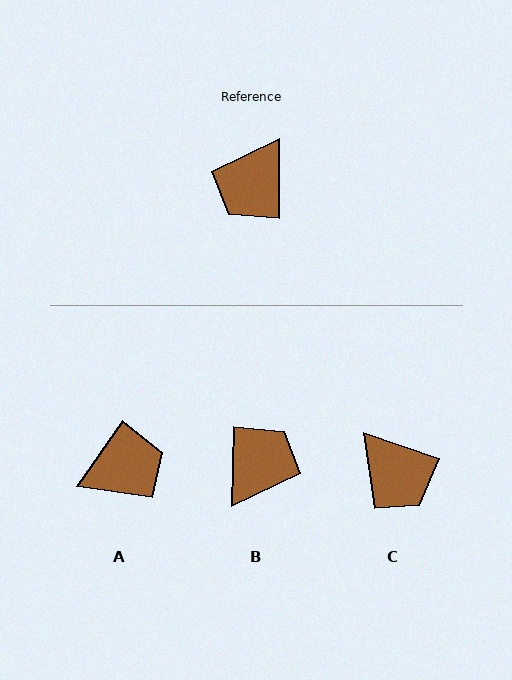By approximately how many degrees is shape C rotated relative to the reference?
Approximately 72 degrees counter-clockwise.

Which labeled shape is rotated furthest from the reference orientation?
B, about 179 degrees away.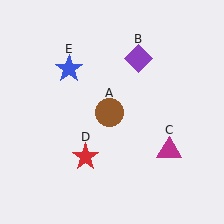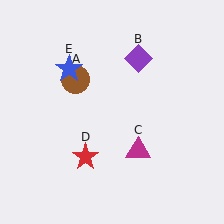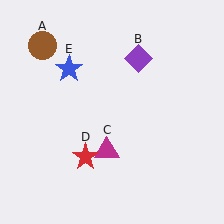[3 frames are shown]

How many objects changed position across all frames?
2 objects changed position: brown circle (object A), magenta triangle (object C).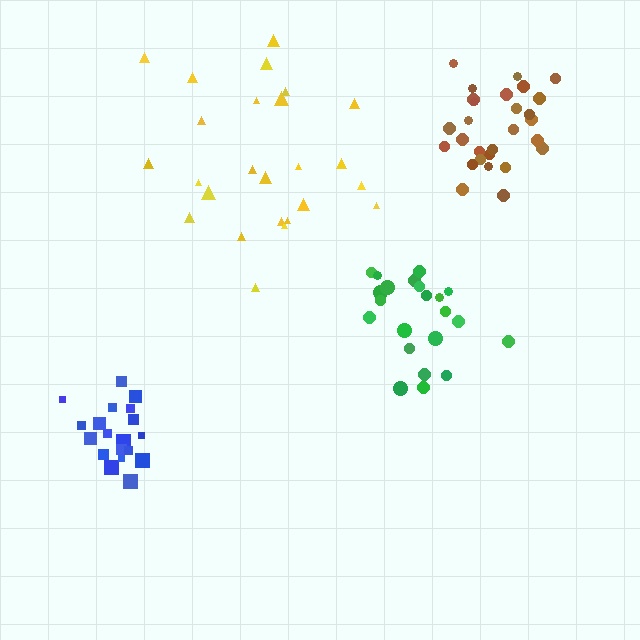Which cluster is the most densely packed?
Blue.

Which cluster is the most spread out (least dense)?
Yellow.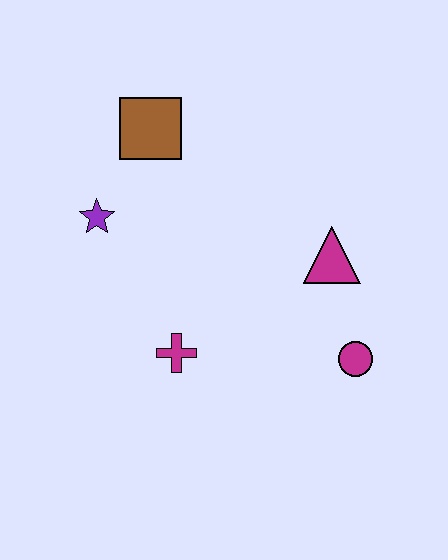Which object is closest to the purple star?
The brown square is closest to the purple star.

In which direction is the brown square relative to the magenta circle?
The brown square is above the magenta circle.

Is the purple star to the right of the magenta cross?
No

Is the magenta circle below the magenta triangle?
Yes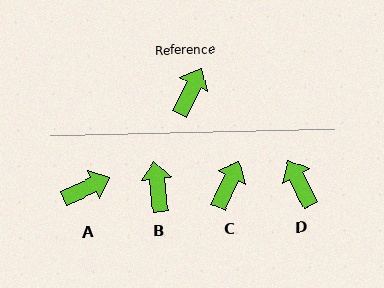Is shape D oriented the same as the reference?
No, it is off by about 53 degrees.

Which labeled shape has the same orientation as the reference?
C.